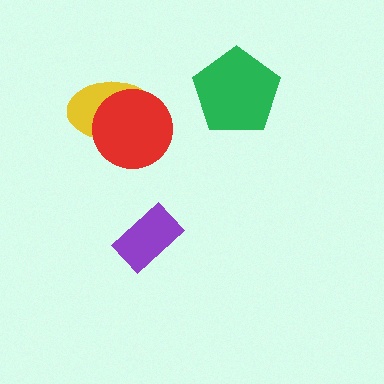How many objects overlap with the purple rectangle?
0 objects overlap with the purple rectangle.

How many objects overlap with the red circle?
1 object overlaps with the red circle.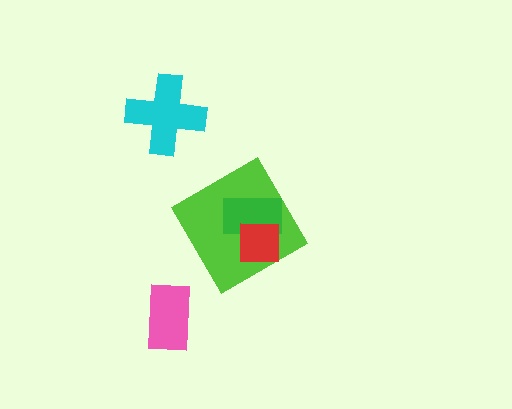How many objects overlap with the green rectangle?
2 objects overlap with the green rectangle.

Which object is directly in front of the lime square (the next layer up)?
The green rectangle is directly in front of the lime square.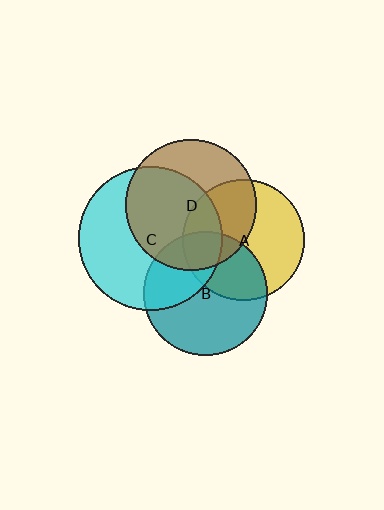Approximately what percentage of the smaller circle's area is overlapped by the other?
Approximately 35%.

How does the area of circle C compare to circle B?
Approximately 1.3 times.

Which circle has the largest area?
Circle C (cyan).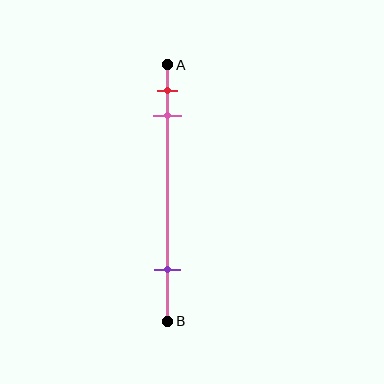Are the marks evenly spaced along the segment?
No, the marks are not evenly spaced.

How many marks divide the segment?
There are 3 marks dividing the segment.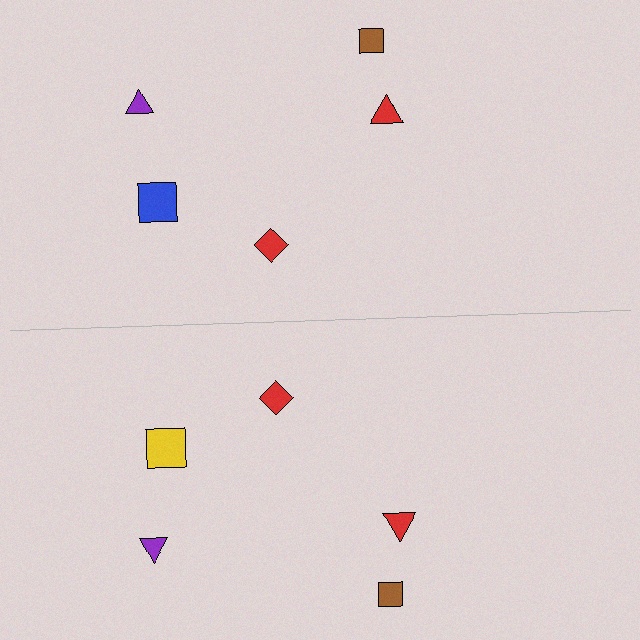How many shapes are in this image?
There are 10 shapes in this image.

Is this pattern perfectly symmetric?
No, the pattern is not perfectly symmetric. The yellow square on the bottom side breaks the symmetry — its mirror counterpart is blue.